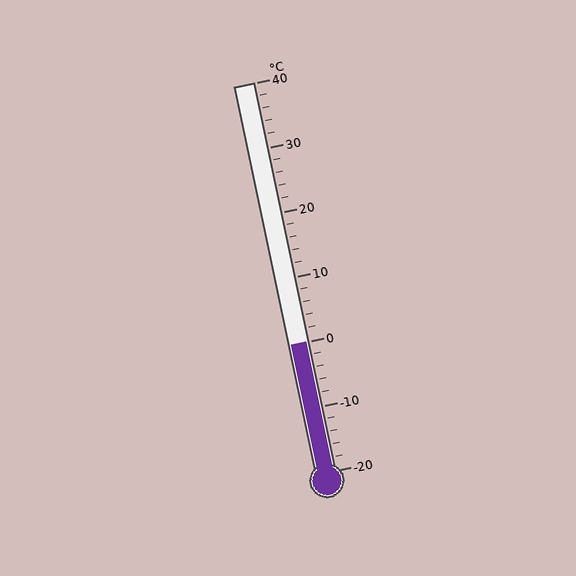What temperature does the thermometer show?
The thermometer shows approximately 0°C.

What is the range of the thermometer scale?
The thermometer scale ranges from -20°C to 40°C.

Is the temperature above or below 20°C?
The temperature is below 20°C.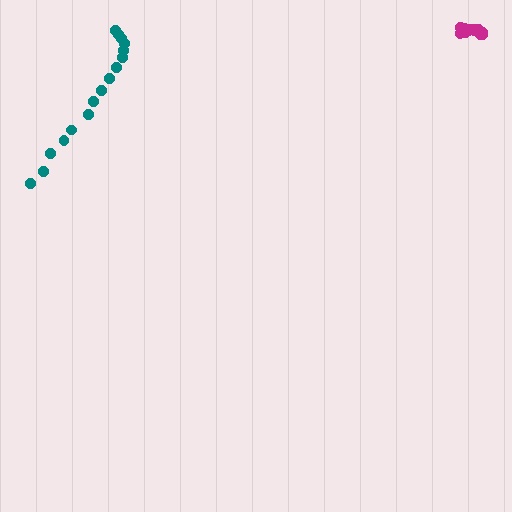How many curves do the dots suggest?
There are 2 distinct paths.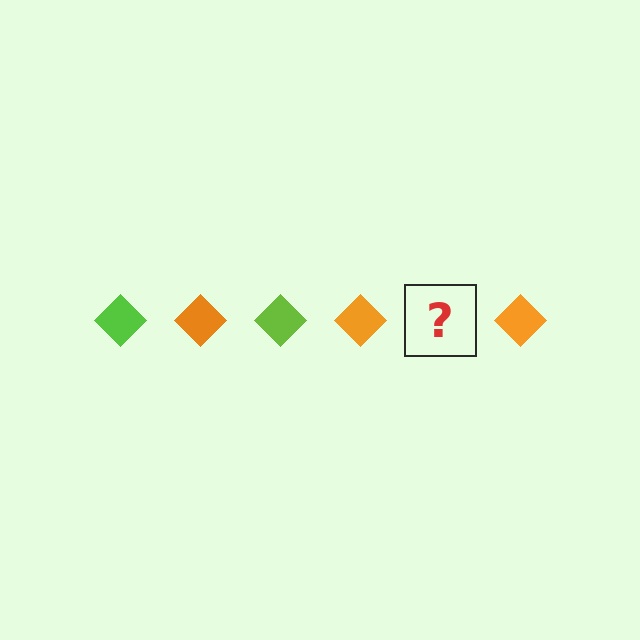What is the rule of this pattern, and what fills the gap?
The rule is that the pattern cycles through lime, orange diamonds. The gap should be filled with a lime diamond.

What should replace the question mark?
The question mark should be replaced with a lime diamond.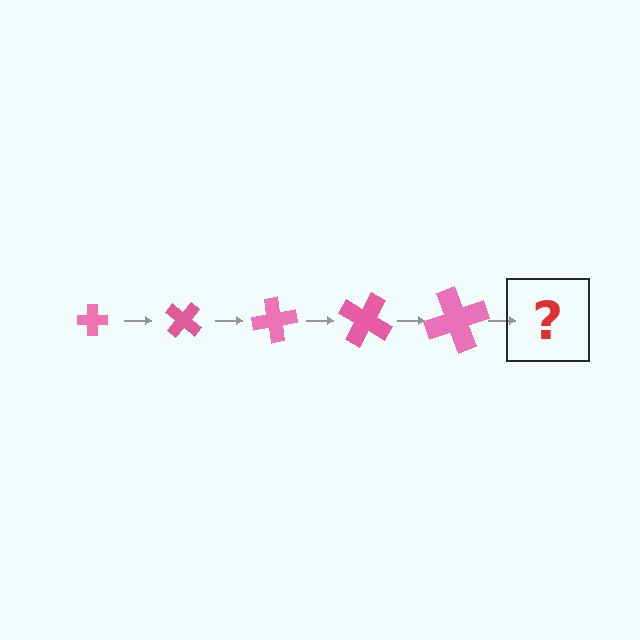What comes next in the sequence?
The next element should be a cross, larger than the previous one and rotated 200 degrees from the start.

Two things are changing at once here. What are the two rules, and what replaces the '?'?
The two rules are that the cross grows larger each step and it rotates 40 degrees each step. The '?' should be a cross, larger than the previous one and rotated 200 degrees from the start.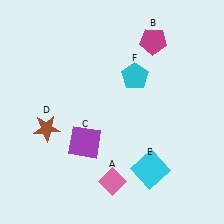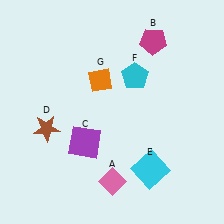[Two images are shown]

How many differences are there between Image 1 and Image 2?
There is 1 difference between the two images.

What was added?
An orange diamond (G) was added in Image 2.